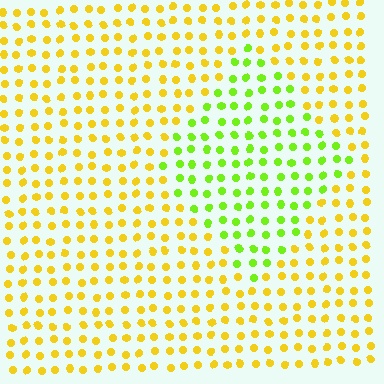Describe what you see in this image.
The image is filled with small yellow elements in a uniform arrangement. A diamond-shaped region is visible where the elements are tinted to a slightly different hue, forming a subtle color boundary.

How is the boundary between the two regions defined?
The boundary is defined purely by a slight shift in hue (about 45 degrees). Spacing, size, and orientation are identical on both sides.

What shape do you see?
I see a diamond.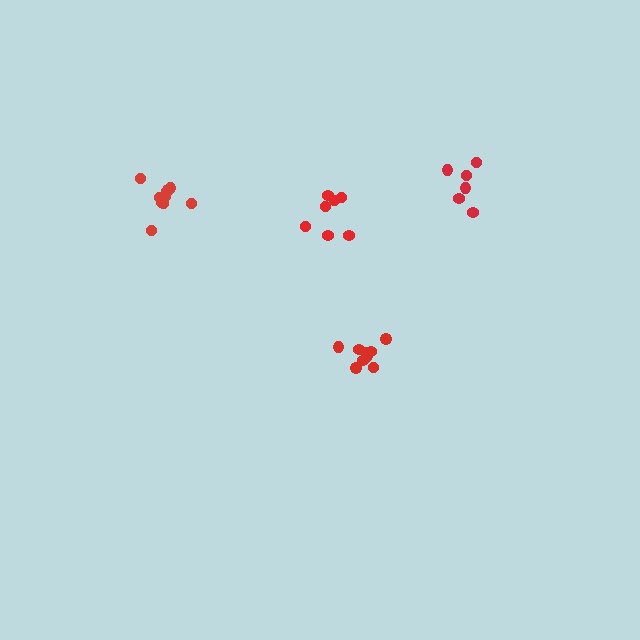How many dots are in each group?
Group 1: 9 dots, Group 2: 6 dots, Group 3: 11 dots, Group 4: 7 dots (33 total).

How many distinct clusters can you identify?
There are 4 distinct clusters.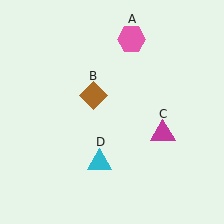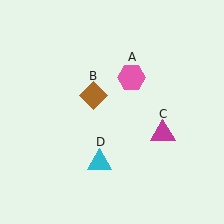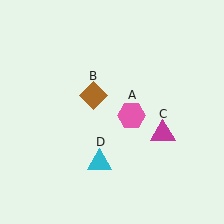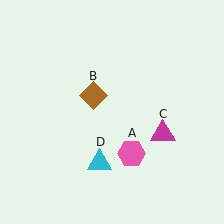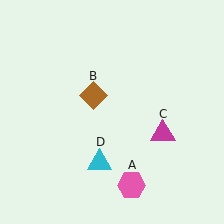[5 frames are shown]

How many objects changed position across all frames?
1 object changed position: pink hexagon (object A).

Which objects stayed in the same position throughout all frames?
Brown diamond (object B) and magenta triangle (object C) and cyan triangle (object D) remained stationary.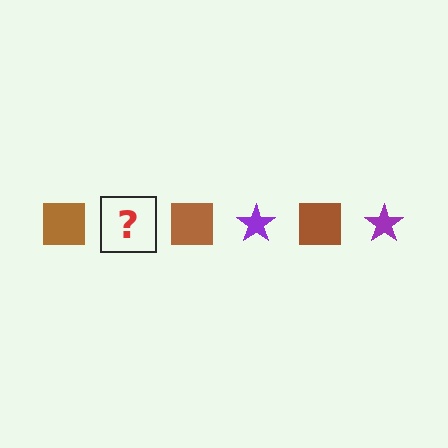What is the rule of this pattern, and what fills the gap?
The rule is that the pattern alternates between brown square and purple star. The gap should be filled with a purple star.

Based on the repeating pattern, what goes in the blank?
The blank should be a purple star.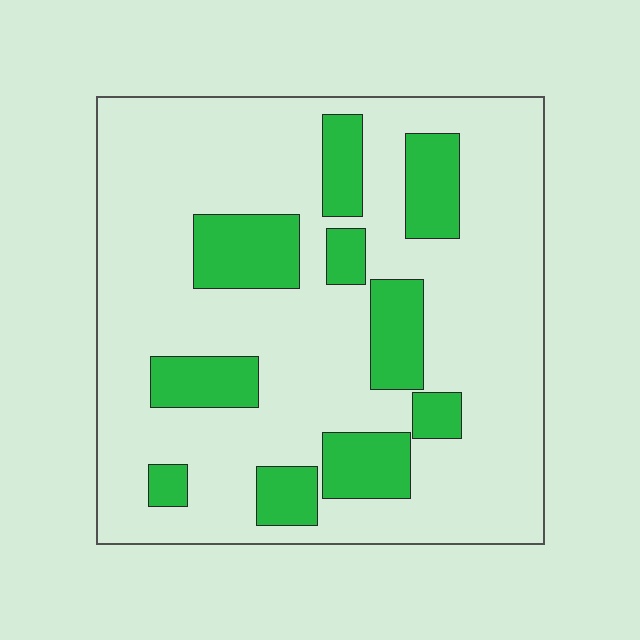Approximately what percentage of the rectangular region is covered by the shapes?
Approximately 25%.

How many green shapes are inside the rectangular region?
10.